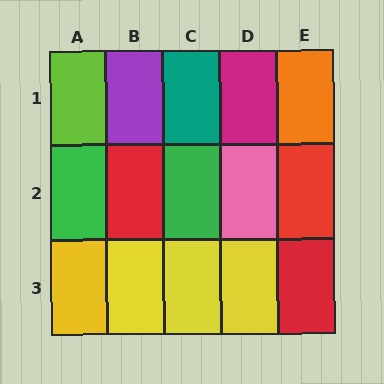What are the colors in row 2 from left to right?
Green, red, green, pink, red.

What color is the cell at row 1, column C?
Teal.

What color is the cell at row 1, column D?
Magenta.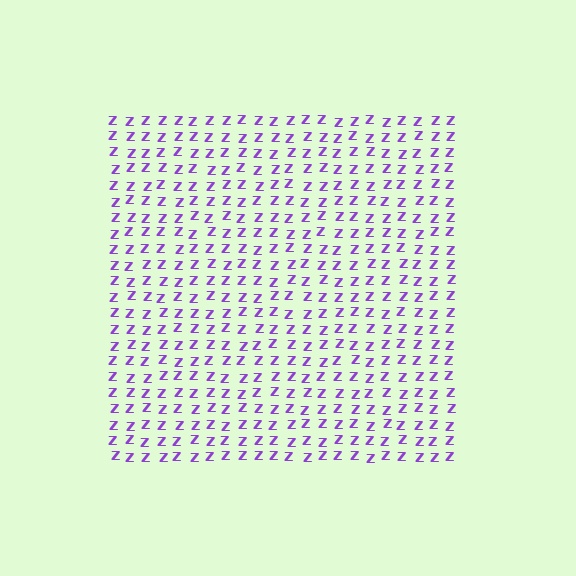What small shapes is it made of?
It is made of small letter Z's.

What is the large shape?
The large shape is a square.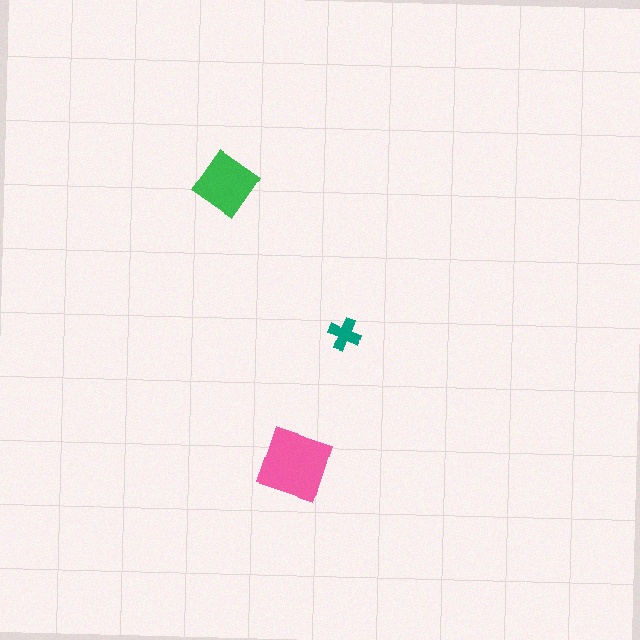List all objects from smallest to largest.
The teal cross, the green diamond, the pink square.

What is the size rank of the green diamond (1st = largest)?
2nd.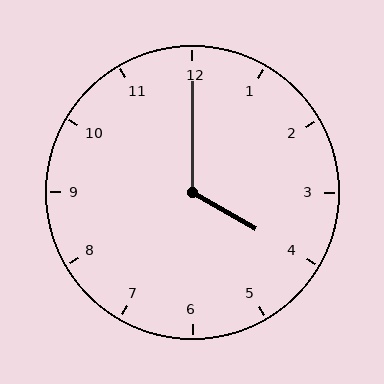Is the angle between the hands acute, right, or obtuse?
It is obtuse.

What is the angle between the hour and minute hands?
Approximately 120 degrees.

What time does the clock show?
4:00.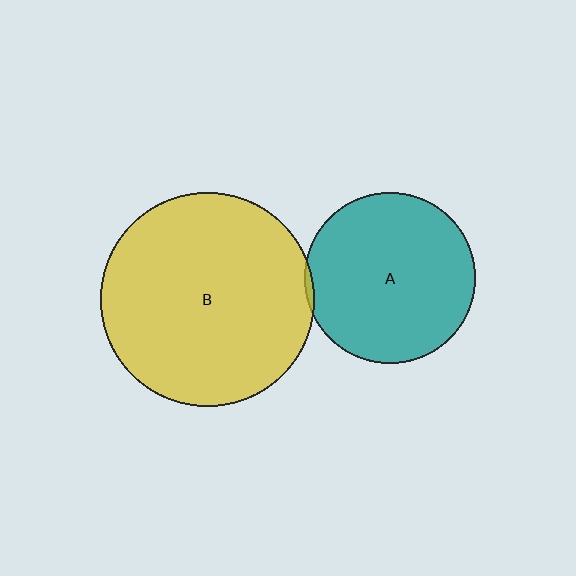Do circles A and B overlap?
Yes.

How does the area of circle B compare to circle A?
Approximately 1.6 times.